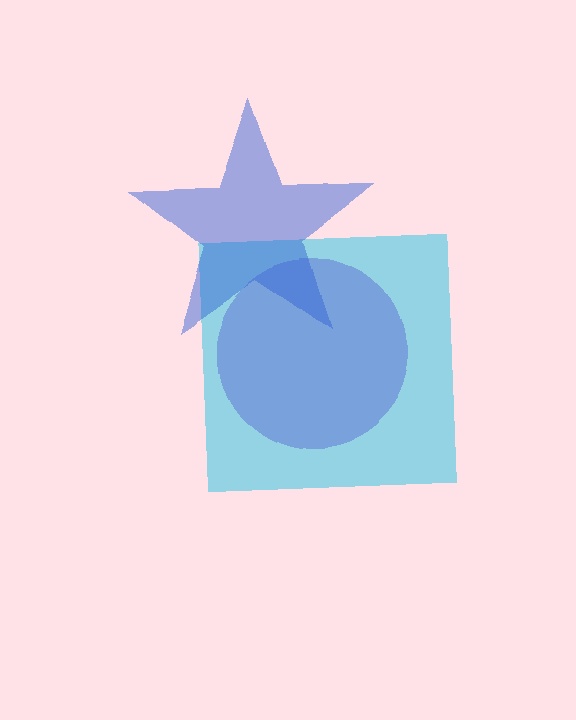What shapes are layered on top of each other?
The layered shapes are: a purple circle, a cyan square, a blue star.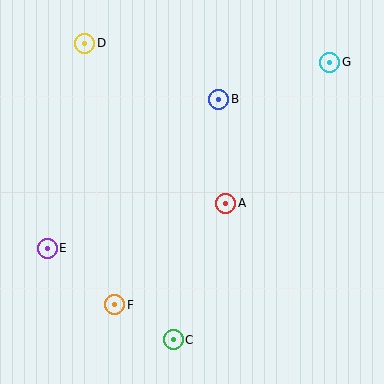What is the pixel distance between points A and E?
The distance between A and E is 184 pixels.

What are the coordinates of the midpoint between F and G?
The midpoint between F and G is at (222, 183).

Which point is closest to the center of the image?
Point A at (226, 203) is closest to the center.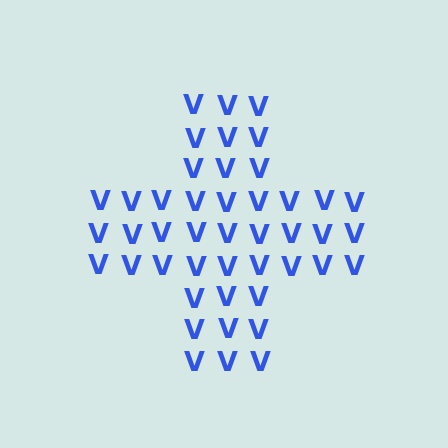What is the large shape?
The large shape is a cross.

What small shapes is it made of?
It is made of small letter V's.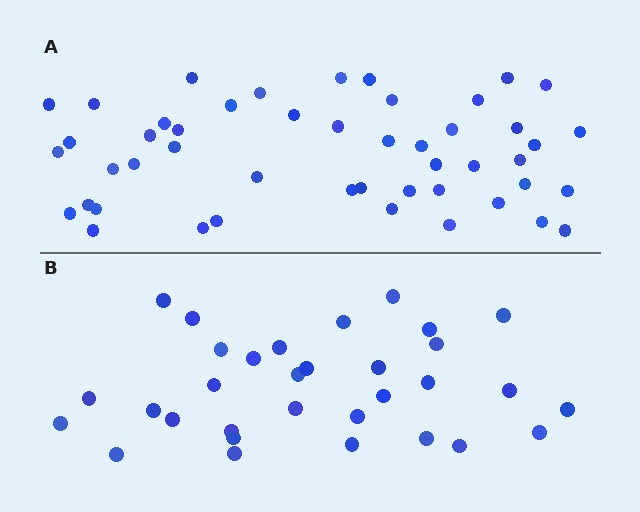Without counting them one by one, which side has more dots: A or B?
Region A (the top region) has more dots.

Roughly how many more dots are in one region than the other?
Region A has approximately 15 more dots than region B.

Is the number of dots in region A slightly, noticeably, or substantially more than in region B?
Region A has substantially more. The ratio is roughly 1.5 to 1.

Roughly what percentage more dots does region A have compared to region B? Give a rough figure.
About 50% more.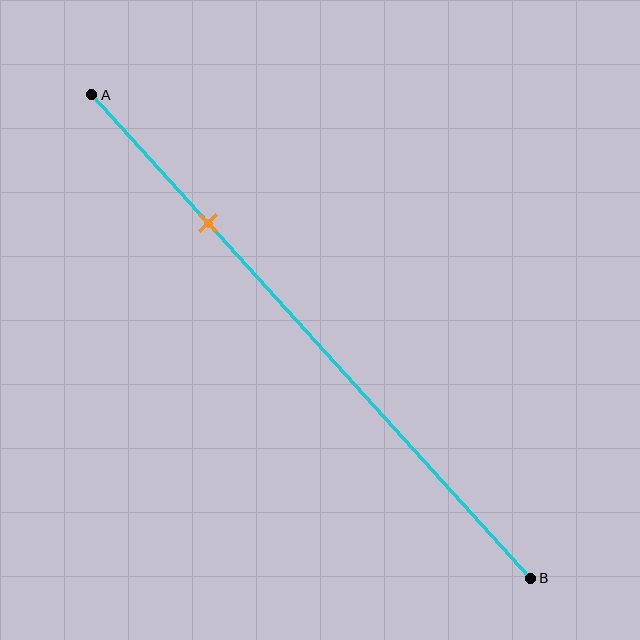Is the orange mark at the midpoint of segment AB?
No, the mark is at about 25% from A, not at the 50% midpoint.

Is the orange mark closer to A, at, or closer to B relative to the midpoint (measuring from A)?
The orange mark is closer to point A than the midpoint of segment AB.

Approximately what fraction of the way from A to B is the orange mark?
The orange mark is approximately 25% of the way from A to B.